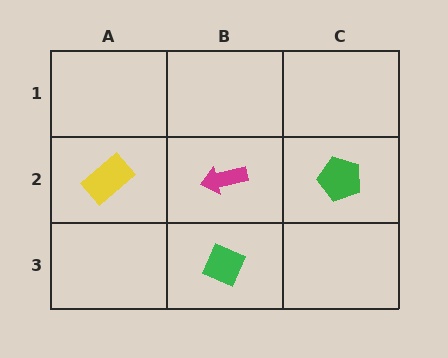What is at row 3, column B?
A green diamond.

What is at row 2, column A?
A yellow rectangle.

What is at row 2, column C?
A green pentagon.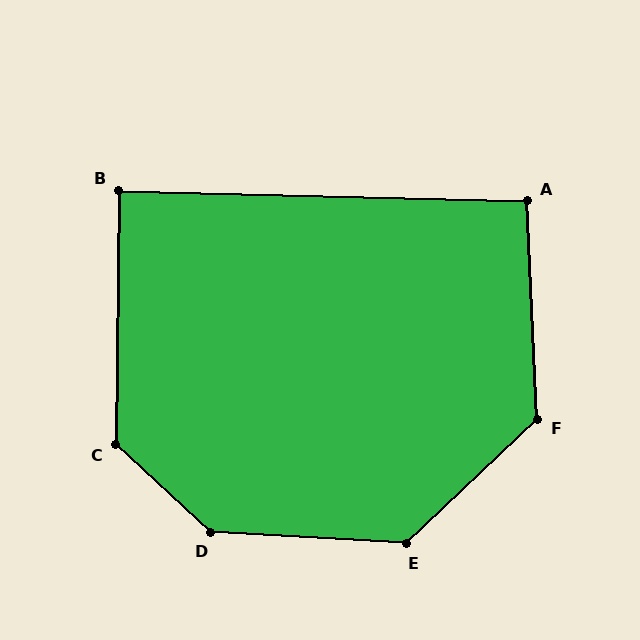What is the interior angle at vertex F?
Approximately 131 degrees (obtuse).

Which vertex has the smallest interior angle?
B, at approximately 89 degrees.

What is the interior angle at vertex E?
Approximately 134 degrees (obtuse).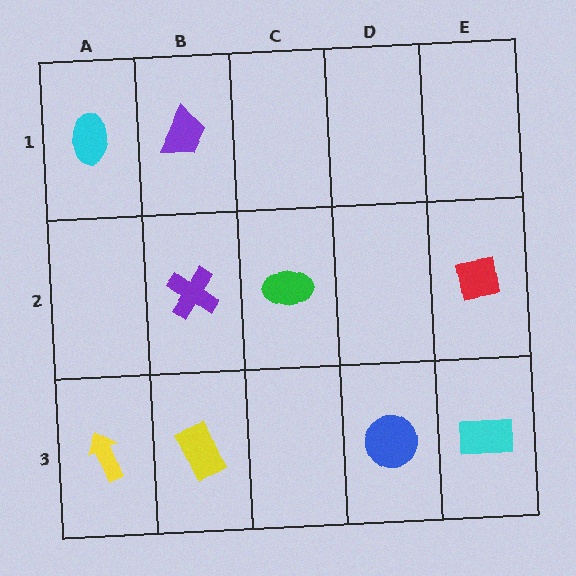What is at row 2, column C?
A green ellipse.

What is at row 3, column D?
A blue circle.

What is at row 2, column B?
A purple cross.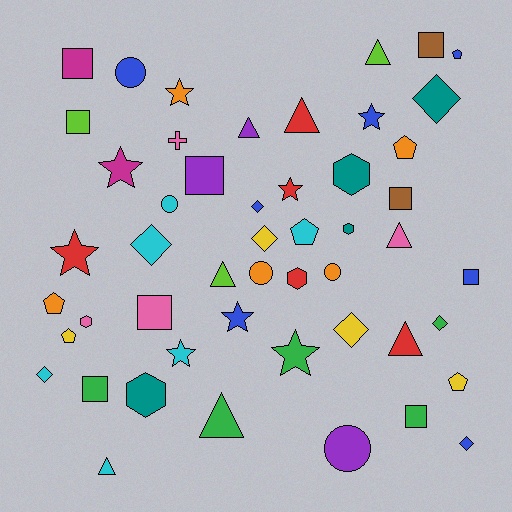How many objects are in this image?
There are 50 objects.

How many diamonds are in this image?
There are 8 diamonds.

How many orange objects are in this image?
There are 5 orange objects.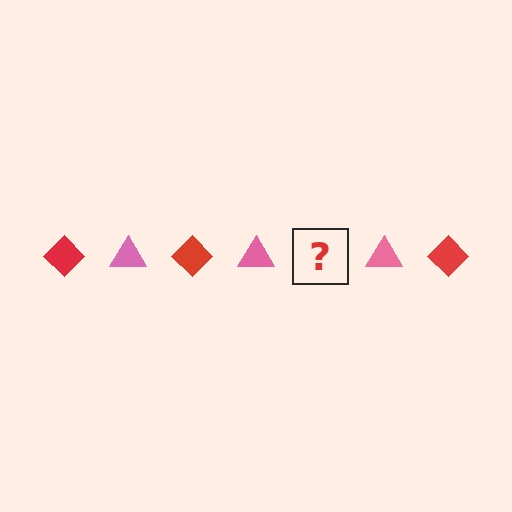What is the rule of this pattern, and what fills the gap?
The rule is that the pattern alternates between red diamond and pink triangle. The gap should be filled with a red diamond.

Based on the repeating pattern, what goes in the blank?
The blank should be a red diamond.